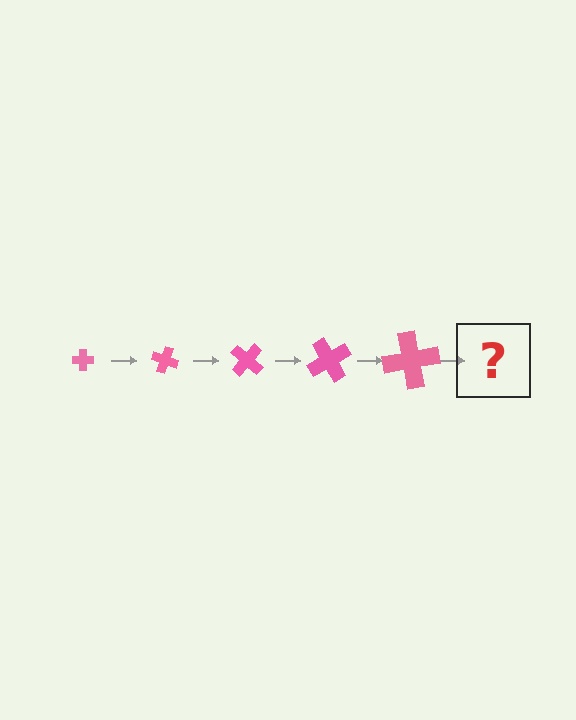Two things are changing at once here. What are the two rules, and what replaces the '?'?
The two rules are that the cross grows larger each step and it rotates 20 degrees each step. The '?' should be a cross, larger than the previous one and rotated 100 degrees from the start.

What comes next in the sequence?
The next element should be a cross, larger than the previous one and rotated 100 degrees from the start.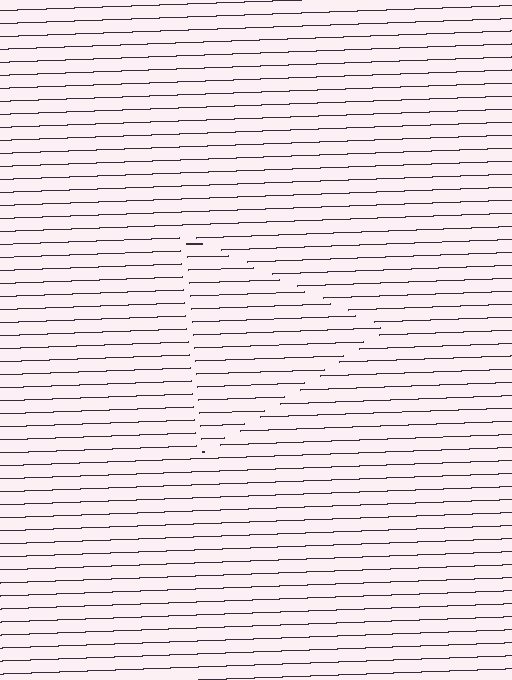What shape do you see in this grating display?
An illusory triangle. The interior of the shape contains the same grating, shifted by half a period — the contour is defined by the phase discontinuity where line-ends from the inner and outer gratings abut.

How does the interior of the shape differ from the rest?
The interior of the shape contains the same grating, shifted by half a period — the contour is defined by the phase discontinuity where line-ends from the inner and outer gratings abut.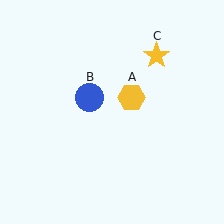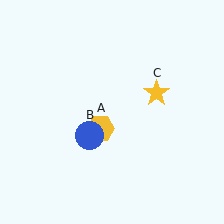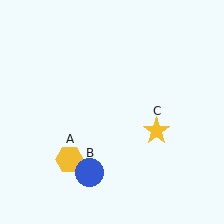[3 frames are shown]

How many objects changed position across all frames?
3 objects changed position: yellow hexagon (object A), blue circle (object B), yellow star (object C).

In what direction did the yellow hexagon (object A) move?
The yellow hexagon (object A) moved down and to the left.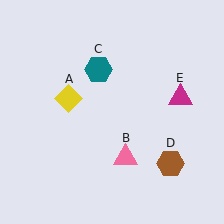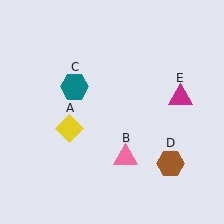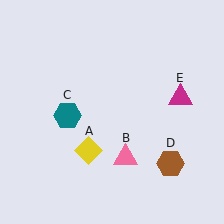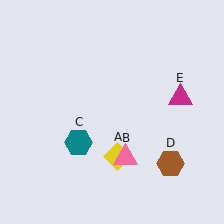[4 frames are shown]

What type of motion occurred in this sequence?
The yellow diamond (object A), teal hexagon (object C) rotated counterclockwise around the center of the scene.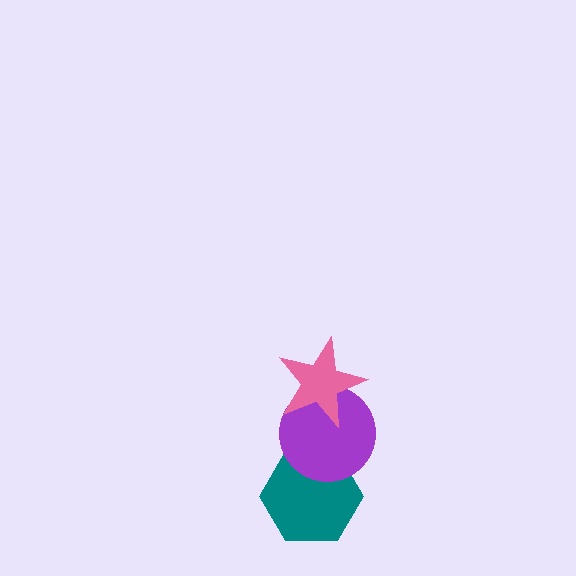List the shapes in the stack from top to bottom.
From top to bottom: the pink star, the purple circle, the teal hexagon.